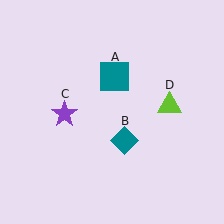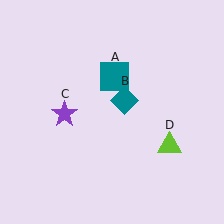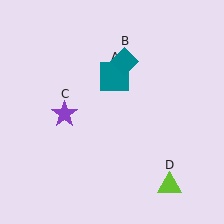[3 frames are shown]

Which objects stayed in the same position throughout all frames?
Teal square (object A) and purple star (object C) remained stationary.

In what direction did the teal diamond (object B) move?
The teal diamond (object B) moved up.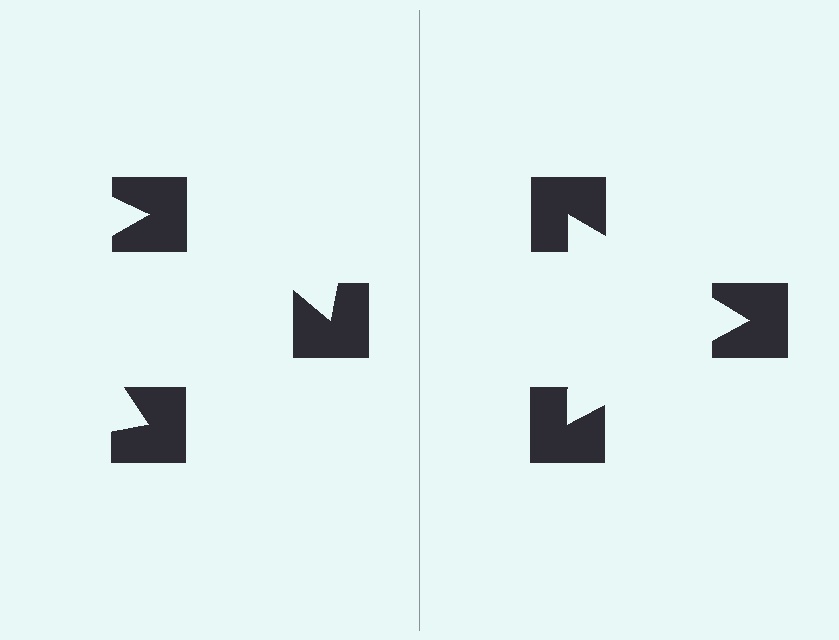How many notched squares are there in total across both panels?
6 — 3 on each side.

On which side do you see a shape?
An illusory triangle appears on the right side. On the left side the wedge cuts are rotated, so no coherent shape forms.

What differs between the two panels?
The notched squares are positioned identically on both sides; only the wedge orientations differ. On the right they align to a triangle; on the left they are misaligned.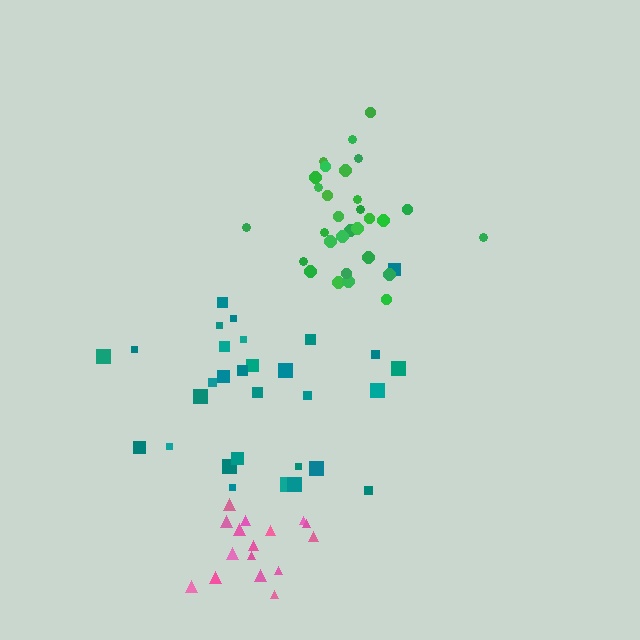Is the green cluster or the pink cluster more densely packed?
Green.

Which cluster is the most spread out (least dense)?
Teal.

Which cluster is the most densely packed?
Green.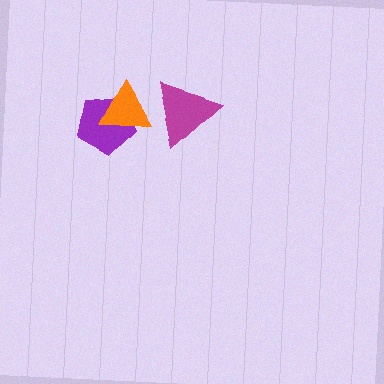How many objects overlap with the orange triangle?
2 objects overlap with the orange triangle.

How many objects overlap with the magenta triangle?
1 object overlaps with the magenta triangle.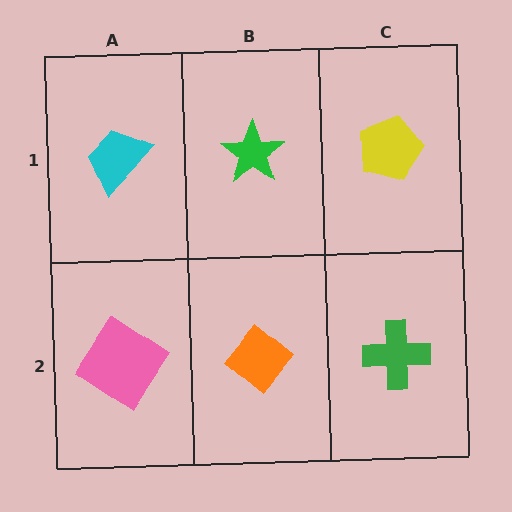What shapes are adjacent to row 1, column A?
A pink diamond (row 2, column A), a green star (row 1, column B).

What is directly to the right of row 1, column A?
A green star.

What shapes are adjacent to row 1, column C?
A green cross (row 2, column C), a green star (row 1, column B).